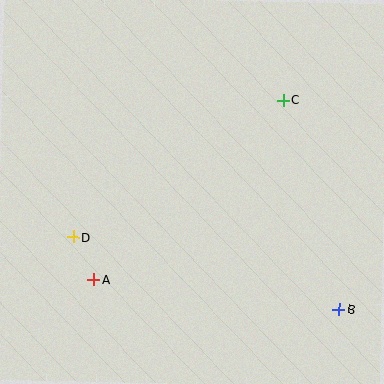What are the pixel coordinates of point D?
Point D is at (73, 237).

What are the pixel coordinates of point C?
Point C is at (283, 100).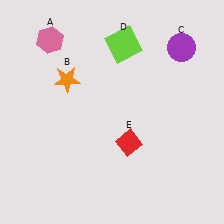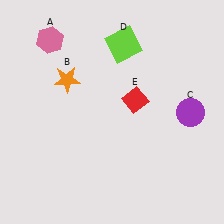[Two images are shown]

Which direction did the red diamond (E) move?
The red diamond (E) moved up.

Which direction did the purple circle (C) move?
The purple circle (C) moved down.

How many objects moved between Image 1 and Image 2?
2 objects moved between the two images.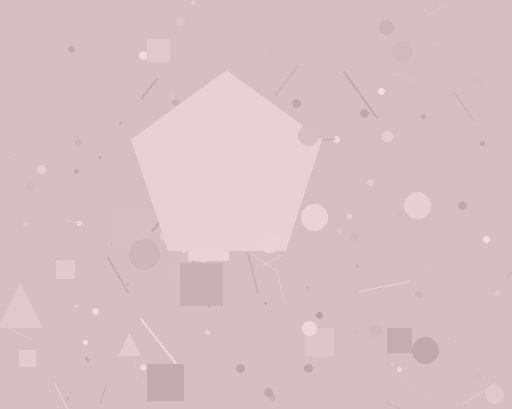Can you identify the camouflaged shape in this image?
The camouflaged shape is a pentagon.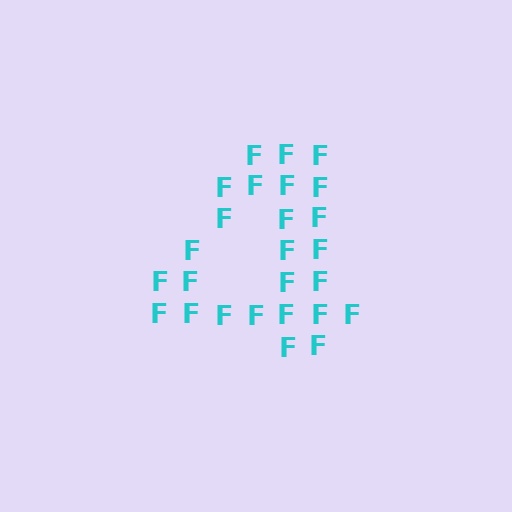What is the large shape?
The large shape is the digit 4.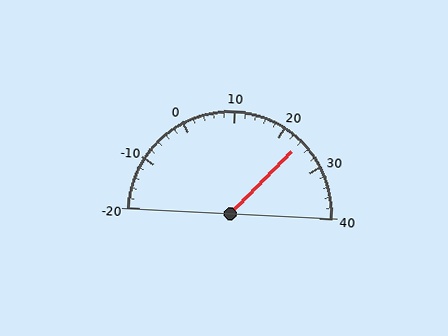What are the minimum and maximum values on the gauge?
The gauge ranges from -20 to 40.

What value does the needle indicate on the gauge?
The needle indicates approximately 24.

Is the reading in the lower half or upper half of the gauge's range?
The reading is in the upper half of the range (-20 to 40).